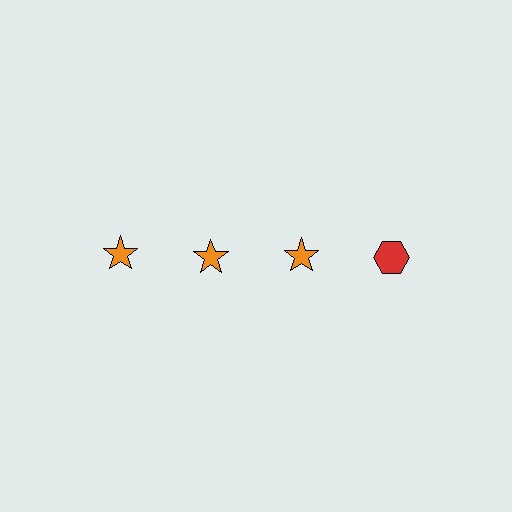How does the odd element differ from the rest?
It differs in both color (red instead of orange) and shape (hexagon instead of star).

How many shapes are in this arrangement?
There are 4 shapes arranged in a grid pattern.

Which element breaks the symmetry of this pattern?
The red hexagon in the top row, second from right column breaks the symmetry. All other shapes are orange stars.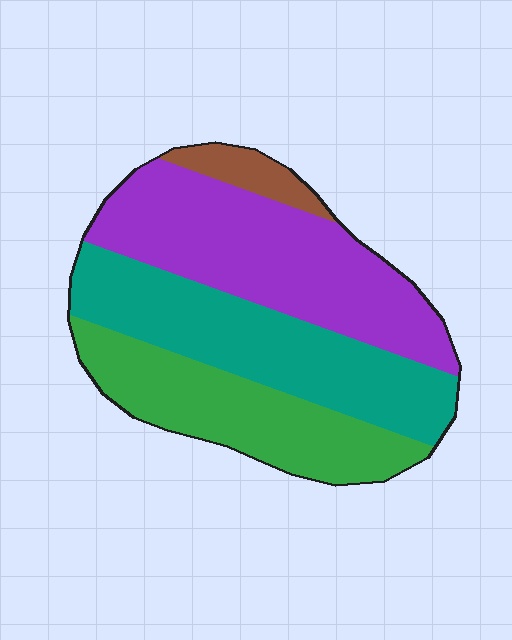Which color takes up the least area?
Brown, at roughly 5%.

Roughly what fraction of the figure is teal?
Teal covers 32% of the figure.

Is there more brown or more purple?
Purple.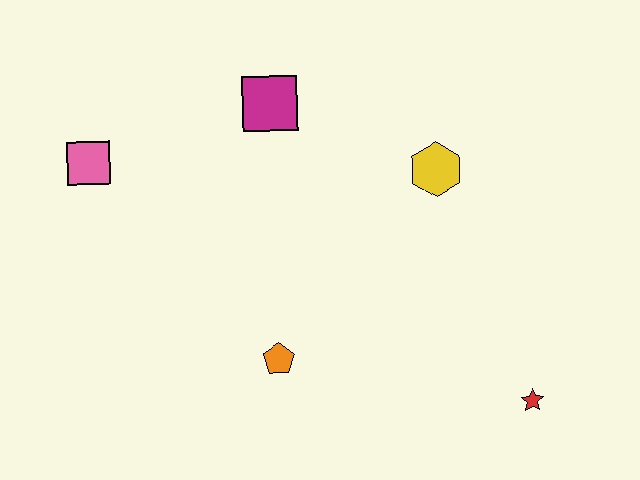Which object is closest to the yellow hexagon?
The magenta square is closest to the yellow hexagon.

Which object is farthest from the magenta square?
The red star is farthest from the magenta square.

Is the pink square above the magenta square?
No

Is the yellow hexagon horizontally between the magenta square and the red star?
Yes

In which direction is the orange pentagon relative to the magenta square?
The orange pentagon is below the magenta square.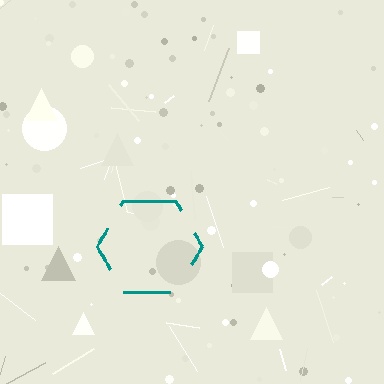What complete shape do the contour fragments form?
The contour fragments form a hexagon.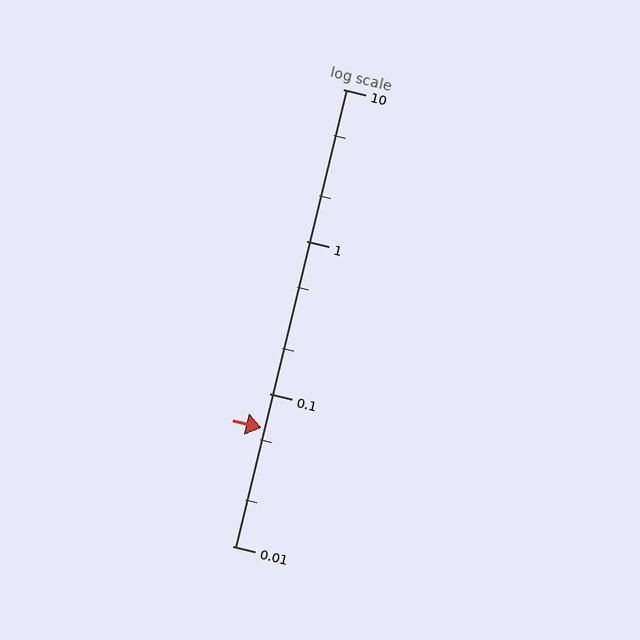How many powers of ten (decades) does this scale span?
The scale spans 3 decades, from 0.01 to 10.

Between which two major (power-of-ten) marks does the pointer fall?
The pointer is between 0.01 and 0.1.